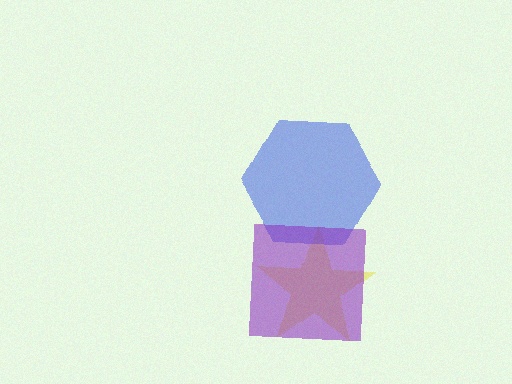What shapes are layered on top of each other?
The layered shapes are: a yellow star, a blue hexagon, a purple square.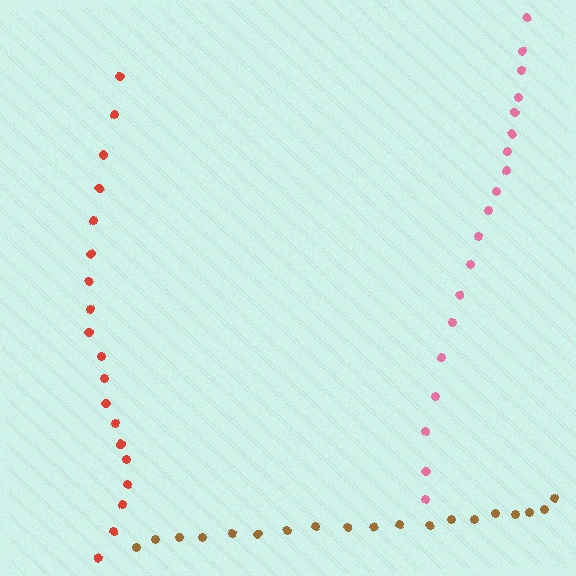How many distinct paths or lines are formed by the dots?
There are 3 distinct paths.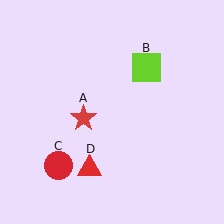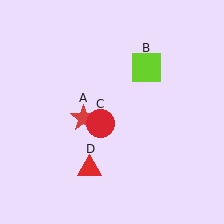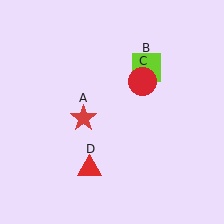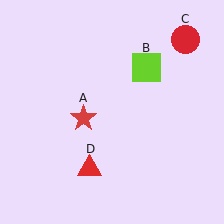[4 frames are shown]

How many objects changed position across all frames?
1 object changed position: red circle (object C).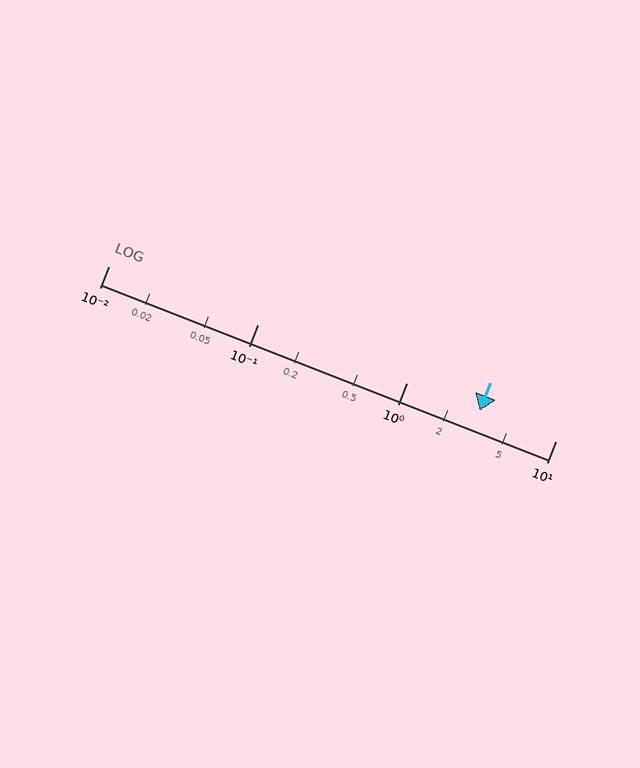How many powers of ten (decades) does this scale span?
The scale spans 3 decades, from 0.01 to 10.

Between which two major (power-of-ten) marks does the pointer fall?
The pointer is between 1 and 10.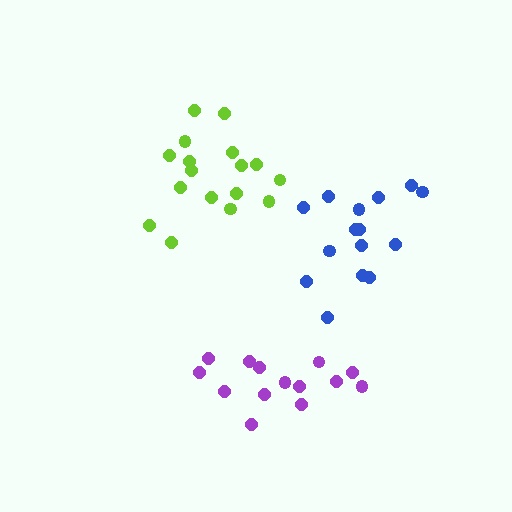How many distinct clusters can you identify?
There are 3 distinct clusters.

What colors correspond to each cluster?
The clusters are colored: purple, blue, lime.